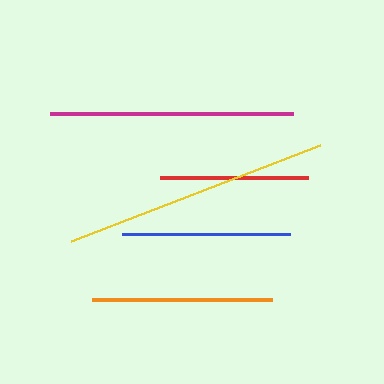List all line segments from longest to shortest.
From longest to shortest: yellow, magenta, orange, blue, red.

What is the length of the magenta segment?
The magenta segment is approximately 242 pixels long.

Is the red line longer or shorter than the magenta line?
The magenta line is longer than the red line.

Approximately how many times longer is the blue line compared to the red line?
The blue line is approximately 1.1 times the length of the red line.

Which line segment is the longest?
The yellow line is the longest at approximately 267 pixels.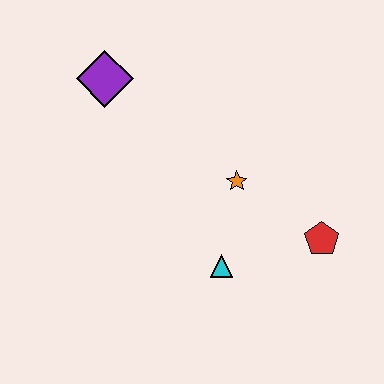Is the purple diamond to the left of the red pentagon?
Yes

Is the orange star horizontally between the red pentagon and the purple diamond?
Yes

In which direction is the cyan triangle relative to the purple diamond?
The cyan triangle is below the purple diamond.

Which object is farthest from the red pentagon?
The purple diamond is farthest from the red pentagon.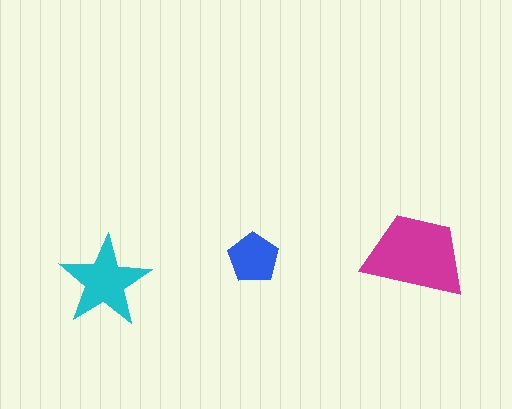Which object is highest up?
The magenta trapezoid is topmost.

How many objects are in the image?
There are 3 objects in the image.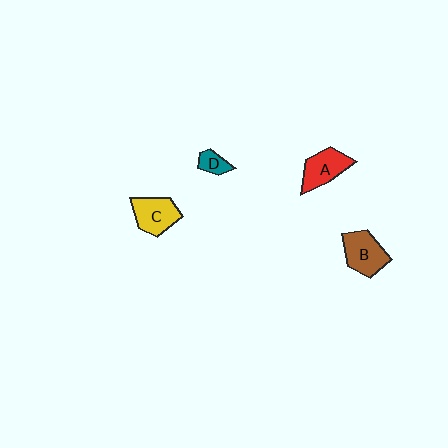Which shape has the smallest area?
Shape D (teal).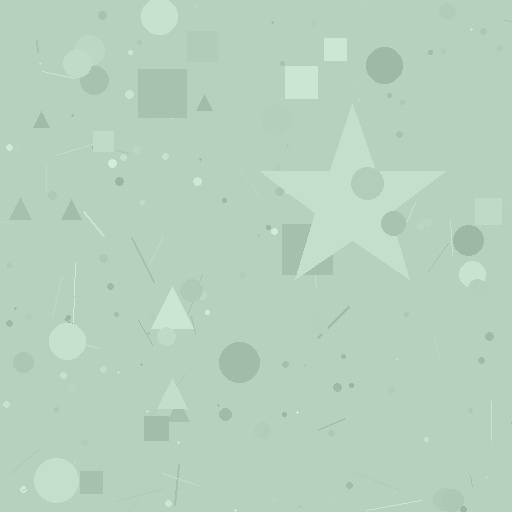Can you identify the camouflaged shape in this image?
The camouflaged shape is a star.